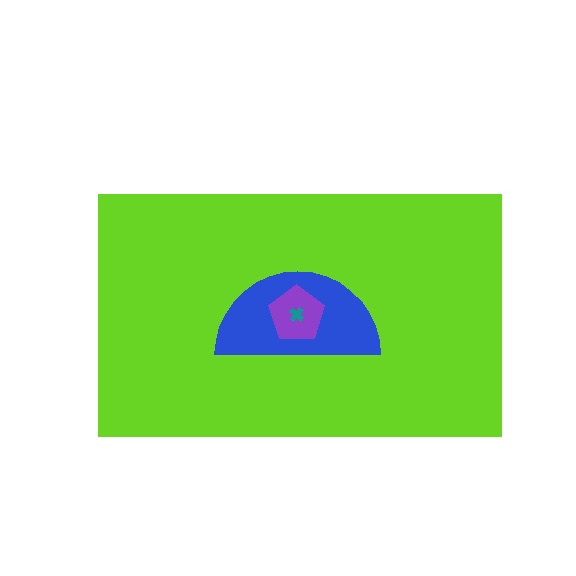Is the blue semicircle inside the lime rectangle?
Yes.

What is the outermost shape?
The lime rectangle.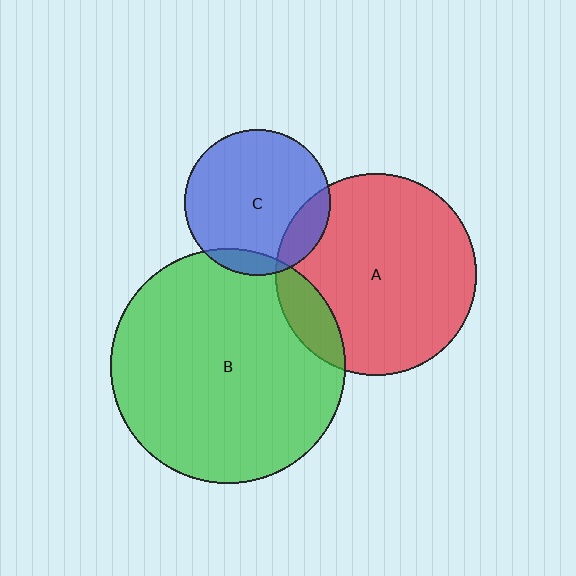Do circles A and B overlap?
Yes.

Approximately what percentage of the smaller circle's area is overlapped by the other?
Approximately 10%.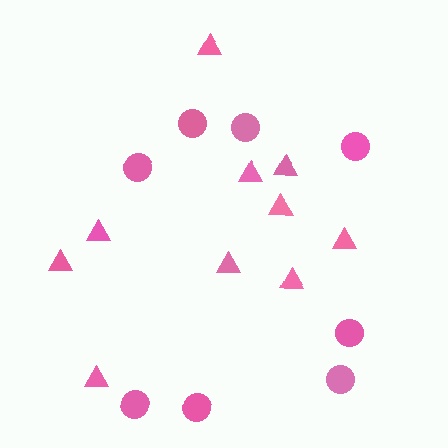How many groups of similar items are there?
There are 2 groups: one group of triangles (10) and one group of circles (8).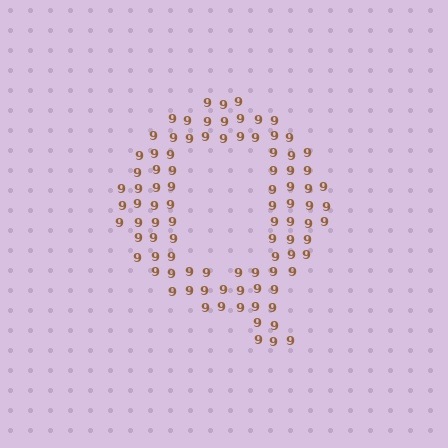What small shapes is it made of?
It is made of small digit 9's.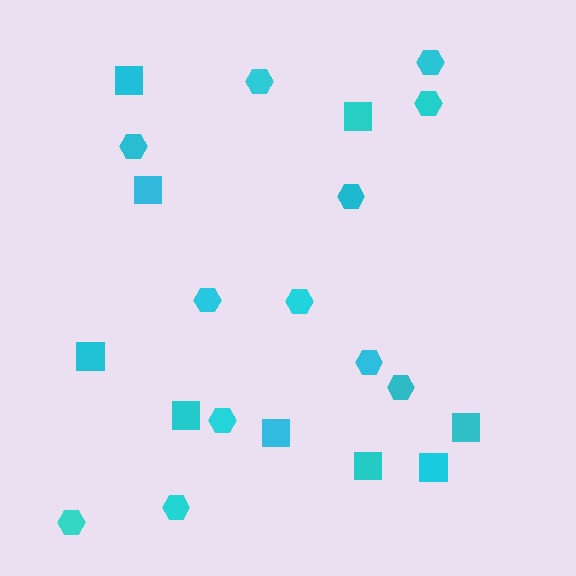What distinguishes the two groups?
There are 2 groups: one group of squares (9) and one group of hexagons (12).